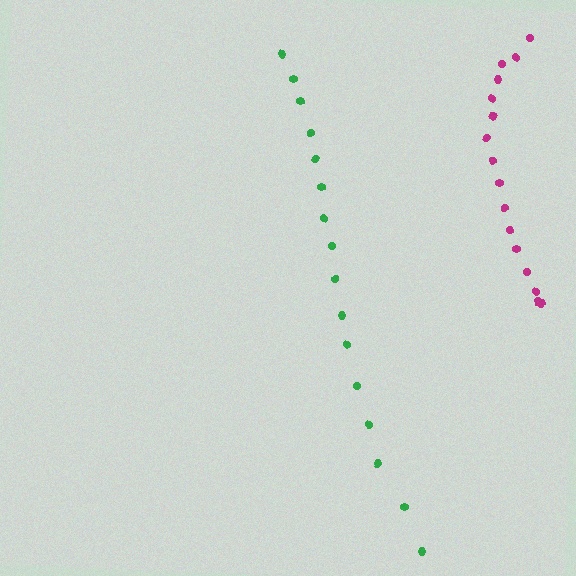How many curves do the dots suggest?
There are 2 distinct paths.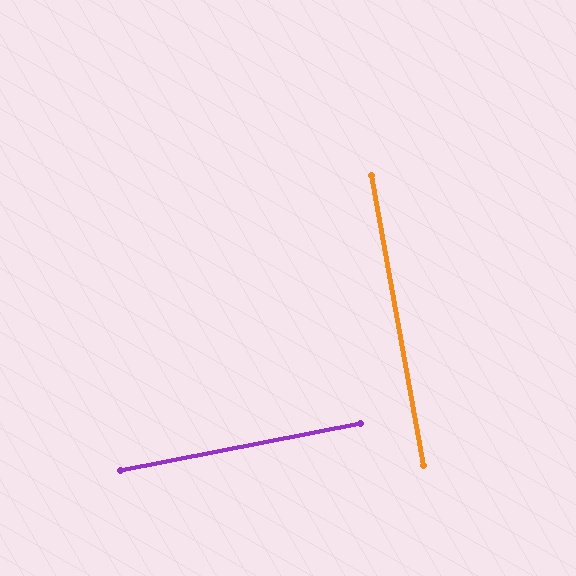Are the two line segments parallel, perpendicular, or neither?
Perpendicular — they meet at approximately 89°.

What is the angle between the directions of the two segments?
Approximately 89 degrees.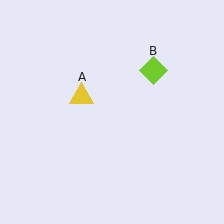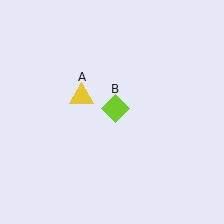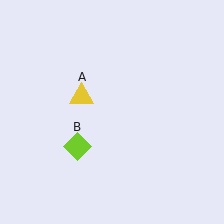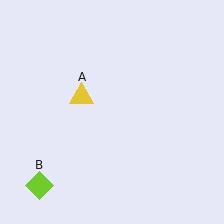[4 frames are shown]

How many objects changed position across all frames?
1 object changed position: lime diamond (object B).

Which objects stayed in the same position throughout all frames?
Yellow triangle (object A) remained stationary.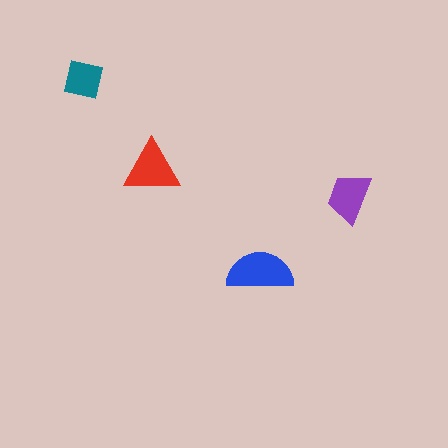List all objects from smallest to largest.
The teal square, the purple trapezoid, the red triangle, the blue semicircle.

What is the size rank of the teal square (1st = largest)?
4th.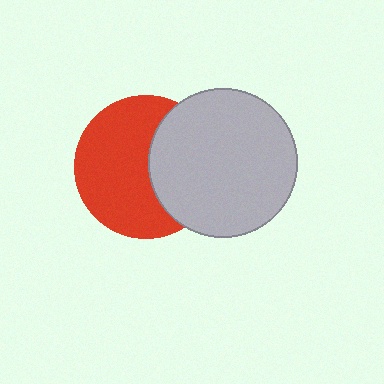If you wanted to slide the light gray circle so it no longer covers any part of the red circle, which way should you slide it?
Slide it right — that is the most direct way to separate the two shapes.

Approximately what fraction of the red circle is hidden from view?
Roughly 38% of the red circle is hidden behind the light gray circle.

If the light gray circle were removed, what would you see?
You would see the complete red circle.